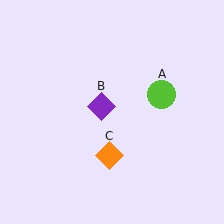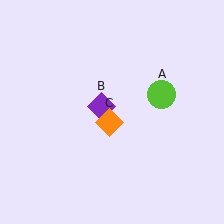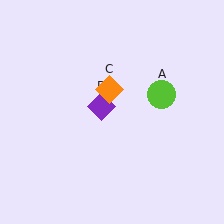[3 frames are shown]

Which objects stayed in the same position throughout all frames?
Lime circle (object A) and purple diamond (object B) remained stationary.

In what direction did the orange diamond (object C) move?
The orange diamond (object C) moved up.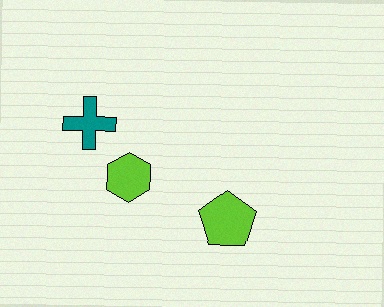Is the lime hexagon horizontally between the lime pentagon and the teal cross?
Yes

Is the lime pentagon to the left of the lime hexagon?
No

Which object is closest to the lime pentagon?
The lime hexagon is closest to the lime pentagon.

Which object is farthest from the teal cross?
The lime pentagon is farthest from the teal cross.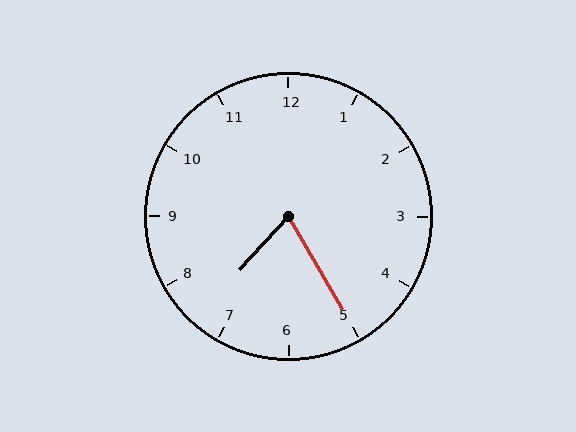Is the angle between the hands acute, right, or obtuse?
It is acute.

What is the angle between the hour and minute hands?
Approximately 72 degrees.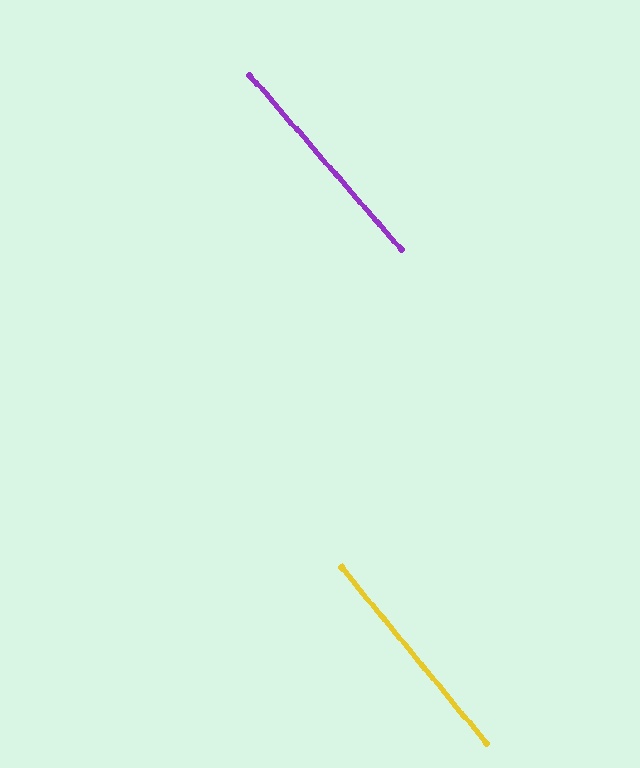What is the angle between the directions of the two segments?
Approximately 1 degree.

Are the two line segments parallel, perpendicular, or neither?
Parallel — their directions differ by only 1.4°.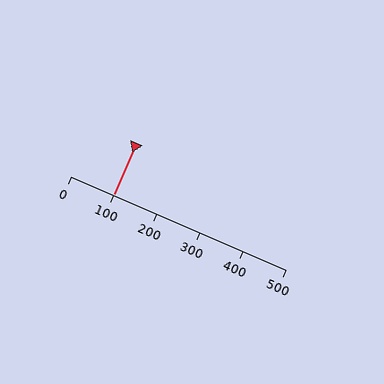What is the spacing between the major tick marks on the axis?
The major ticks are spaced 100 apart.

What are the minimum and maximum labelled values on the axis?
The axis runs from 0 to 500.